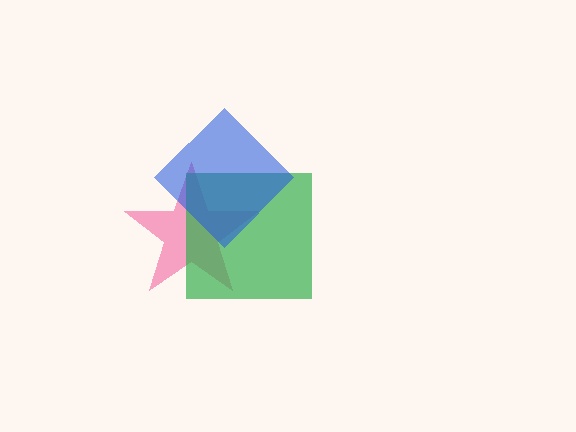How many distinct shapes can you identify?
There are 3 distinct shapes: a pink star, a green square, a blue diamond.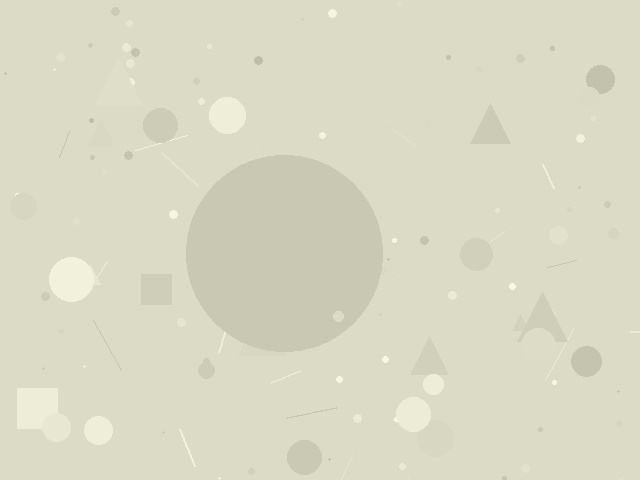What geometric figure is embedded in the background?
A circle is embedded in the background.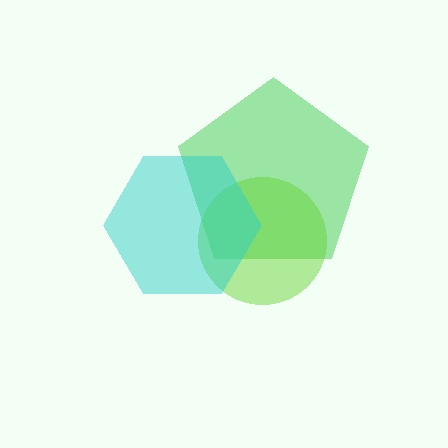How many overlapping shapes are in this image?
There are 3 overlapping shapes in the image.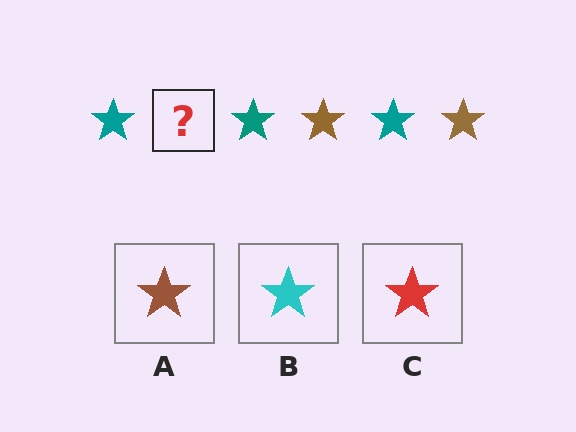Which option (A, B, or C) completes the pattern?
A.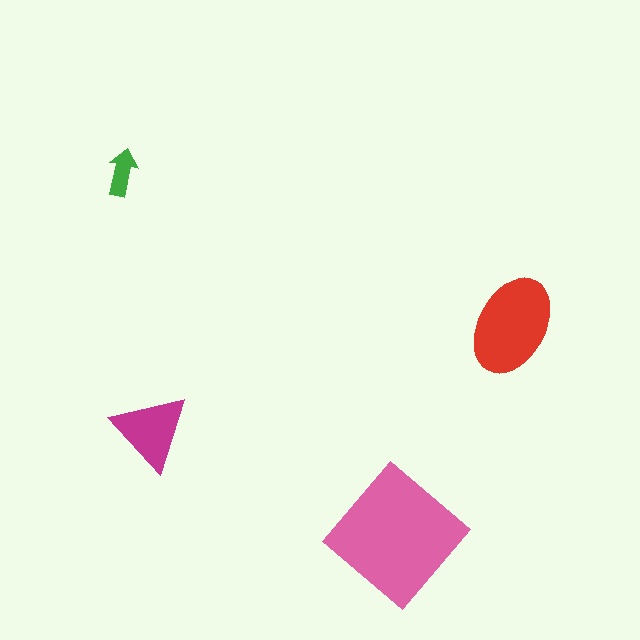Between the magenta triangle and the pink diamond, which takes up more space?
The pink diamond.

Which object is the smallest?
The green arrow.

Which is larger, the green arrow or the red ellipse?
The red ellipse.